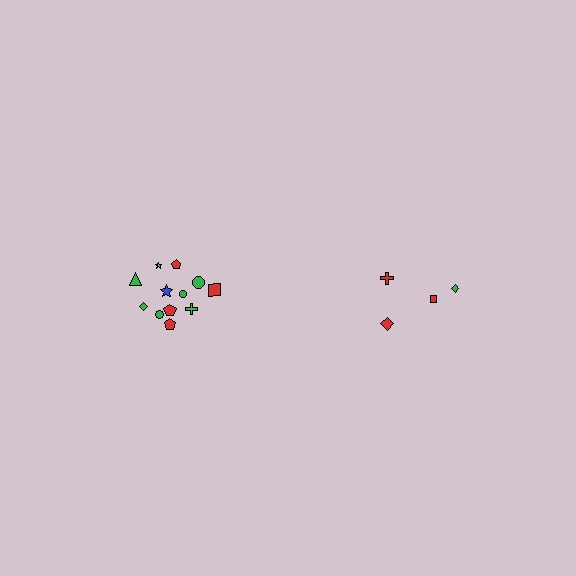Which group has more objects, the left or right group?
The left group.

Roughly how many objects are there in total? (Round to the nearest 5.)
Roughly 15 objects in total.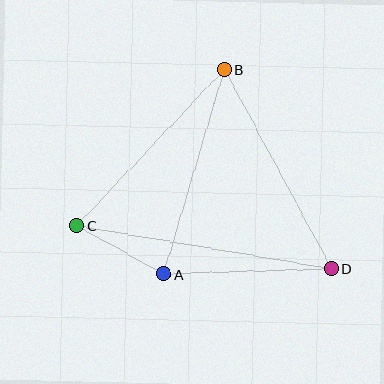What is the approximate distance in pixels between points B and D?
The distance between B and D is approximately 226 pixels.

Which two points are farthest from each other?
Points C and D are farthest from each other.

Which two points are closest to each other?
Points A and C are closest to each other.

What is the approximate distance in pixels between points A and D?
The distance between A and D is approximately 168 pixels.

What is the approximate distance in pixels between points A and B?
The distance between A and B is approximately 213 pixels.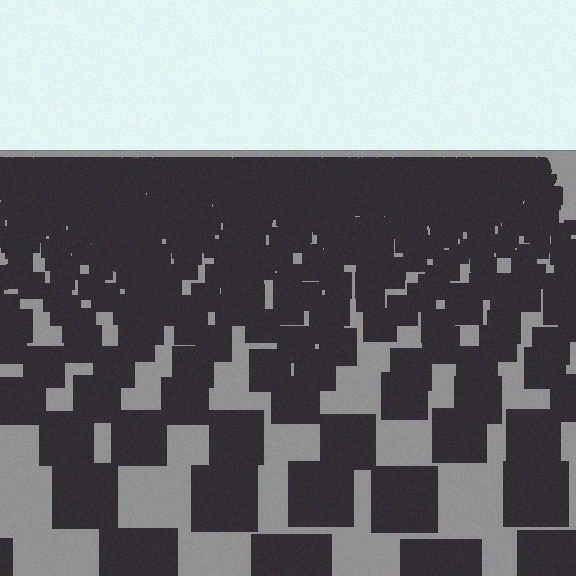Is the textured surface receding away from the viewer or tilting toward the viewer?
The surface is receding away from the viewer. Texture elements get smaller and denser toward the top.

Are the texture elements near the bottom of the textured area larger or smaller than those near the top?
Larger. Near the bottom, elements are closer to the viewer and appear at a bigger on-screen size.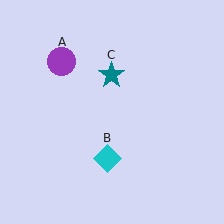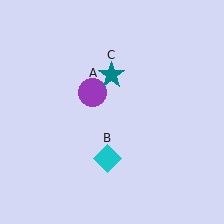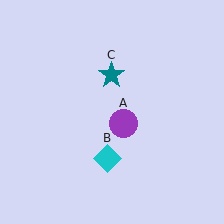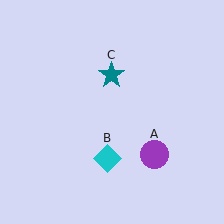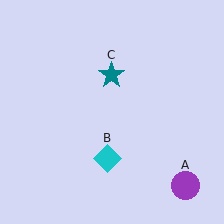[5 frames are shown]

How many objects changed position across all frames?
1 object changed position: purple circle (object A).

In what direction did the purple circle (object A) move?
The purple circle (object A) moved down and to the right.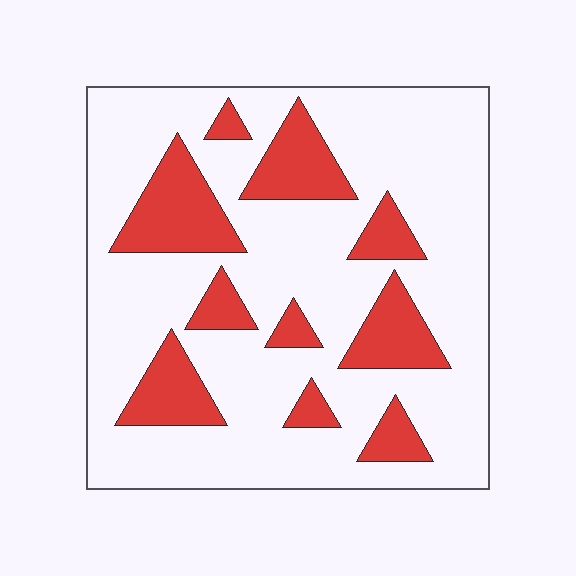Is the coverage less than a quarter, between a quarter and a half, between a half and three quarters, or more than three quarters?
Less than a quarter.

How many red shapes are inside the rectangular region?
10.